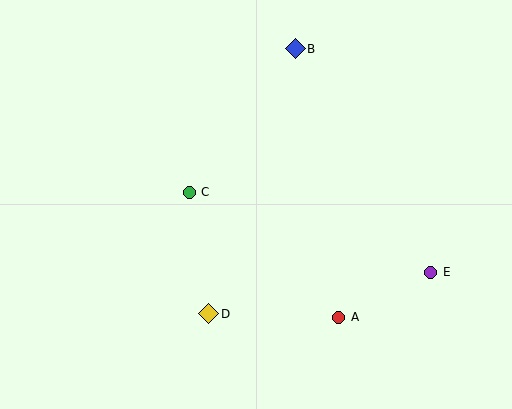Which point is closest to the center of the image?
Point C at (189, 192) is closest to the center.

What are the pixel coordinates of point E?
Point E is at (431, 272).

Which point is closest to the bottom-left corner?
Point D is closest to the bottom-left corner.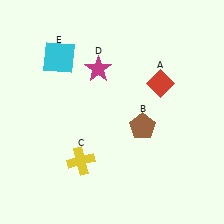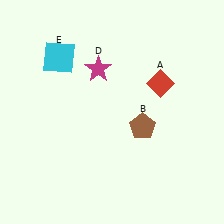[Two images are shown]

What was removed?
The yellow cross (C) was removed in Image 2.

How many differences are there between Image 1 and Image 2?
There is 1 difference between the two images.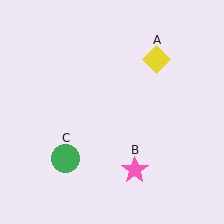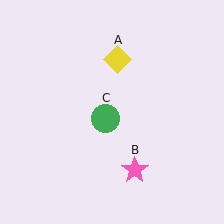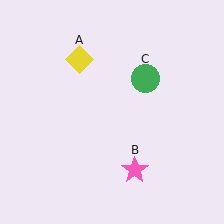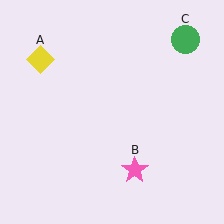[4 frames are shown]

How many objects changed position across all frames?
2 objects changed position: yellow diamond (object A), green circle (object C).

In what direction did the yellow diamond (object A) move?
The yellow diamond (object A) moved left.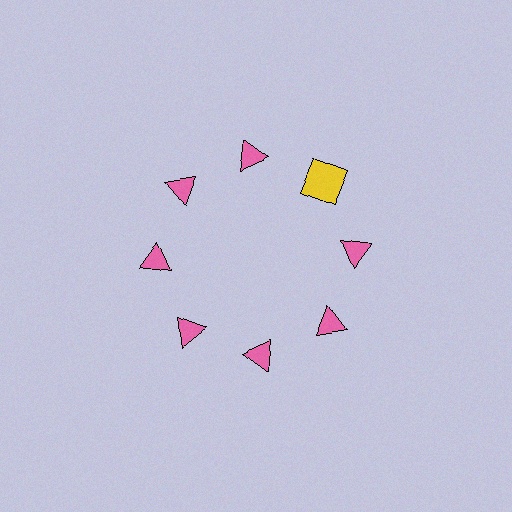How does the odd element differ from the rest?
It differs in both color (yellow instead of pink) and shape (square instead of triangle).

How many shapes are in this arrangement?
There are 8 shapes arranged in a ring pattern.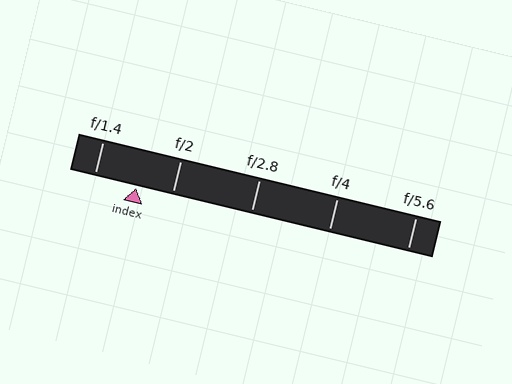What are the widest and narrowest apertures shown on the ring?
The widest aperture shown is f/1.4 and the narrowest is f/5.6.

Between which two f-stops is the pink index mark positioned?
The index mark is between f/1.4 and f/2.